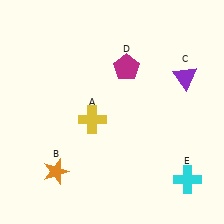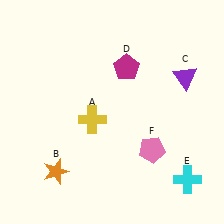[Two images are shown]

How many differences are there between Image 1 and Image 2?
There is 1 difference between the two images.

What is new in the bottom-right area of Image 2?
A pink pentagon (F) was added in the bottom-right area of Image 2.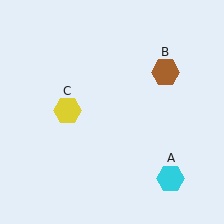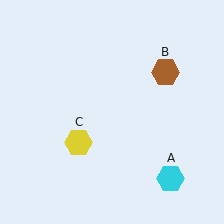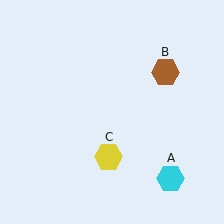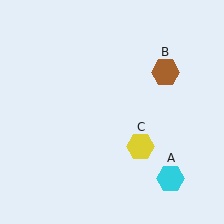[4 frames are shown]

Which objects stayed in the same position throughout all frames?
Cyan hexagon (object A) and brown hexagon (object B) remained stationary.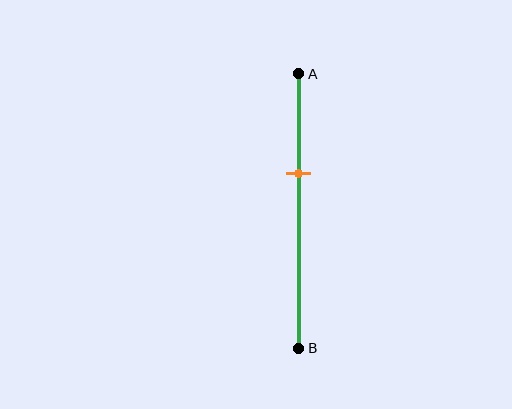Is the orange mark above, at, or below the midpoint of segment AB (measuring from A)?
The orange mark is above the midpoint of segment AB.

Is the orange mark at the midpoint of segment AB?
No, the mark is at about 35% from A, not at the 50% midpoint.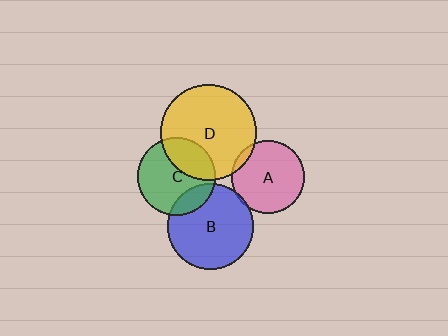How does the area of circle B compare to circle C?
Approximately 1.2 times.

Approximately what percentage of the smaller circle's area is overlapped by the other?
Approximately 5%.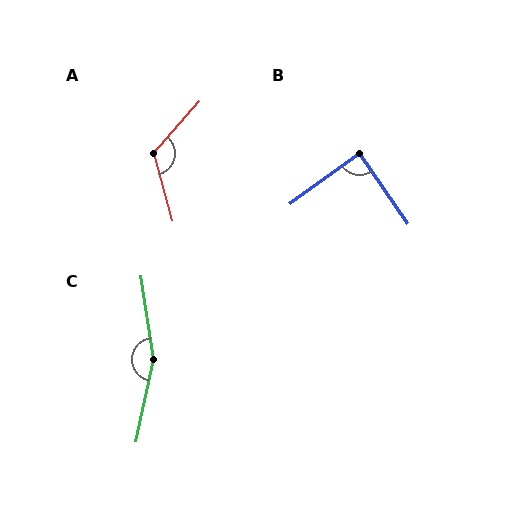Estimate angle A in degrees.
Approximately 124 degrees.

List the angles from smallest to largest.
B (88°), A (124°), C (160°).